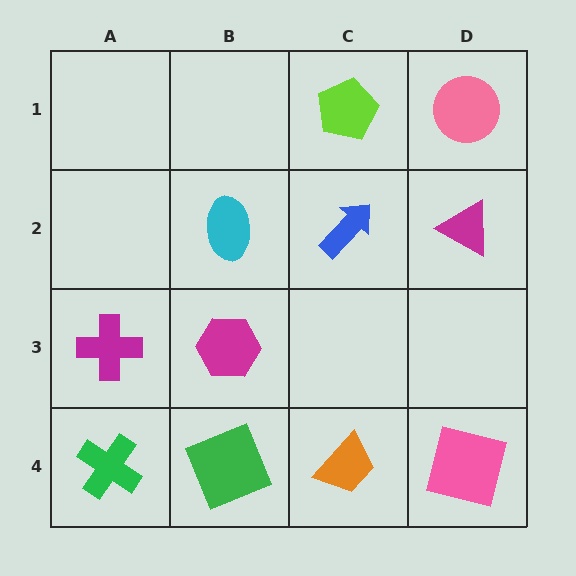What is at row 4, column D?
A pink square.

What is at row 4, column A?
A green cross.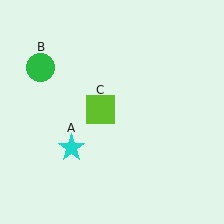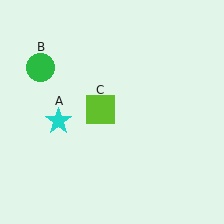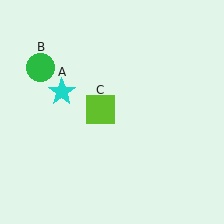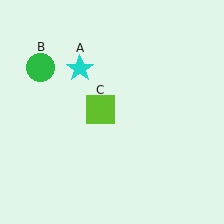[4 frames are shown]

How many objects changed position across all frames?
1 object changed position: cyan star (object A).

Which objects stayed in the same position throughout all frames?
Green circle (object B) and lime square (object C) remained stationary.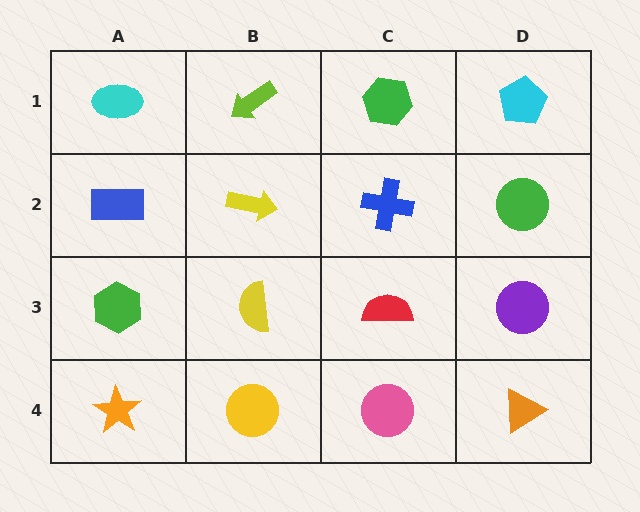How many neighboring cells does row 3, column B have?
4.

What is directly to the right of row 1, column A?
A lime arrow.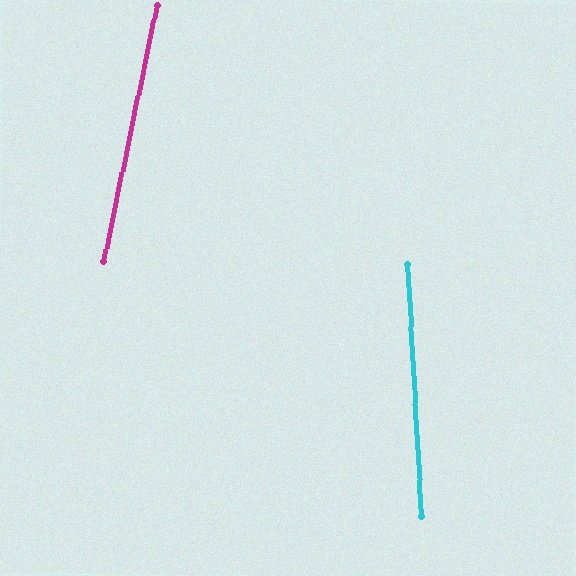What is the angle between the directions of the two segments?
Approximately 15 degrees.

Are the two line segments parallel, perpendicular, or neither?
Neither parallel nor perpendicular — they differ by about 15°.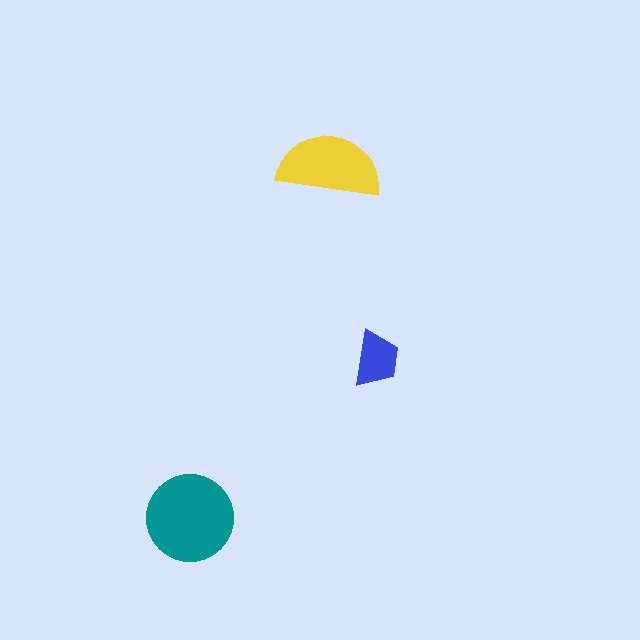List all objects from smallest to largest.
The blue trapezoid, the yellow semicircle, the teal circle.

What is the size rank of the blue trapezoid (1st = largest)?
3rd.